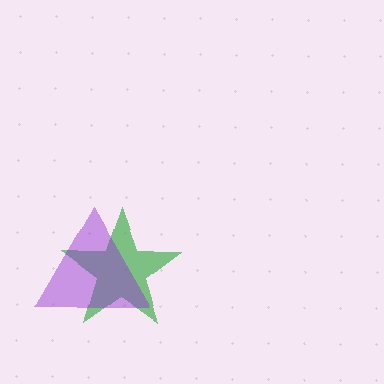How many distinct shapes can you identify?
There are 2 distinct shapes: a green star, a purple triangle.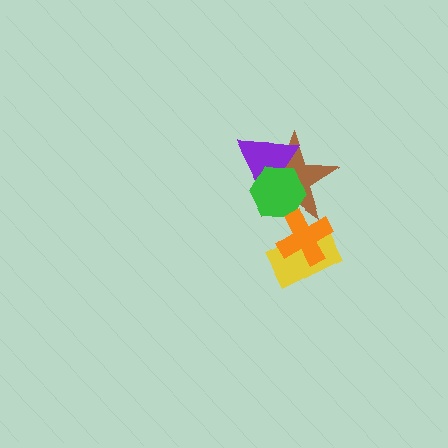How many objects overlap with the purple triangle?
2 objects overlap with the purple triangle.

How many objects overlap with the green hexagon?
2 objects overlap with the green hexagon.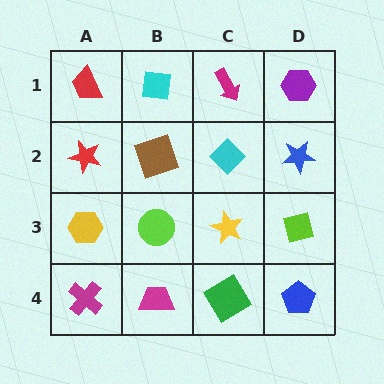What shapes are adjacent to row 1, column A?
A red star (row 2, column A), a cyan square (row 1, column B).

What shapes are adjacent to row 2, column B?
A cyan square (row 1, column B), a lime circle (row 3, column B), a red star (row 2, column A), a cyan diamond (row 2, column C).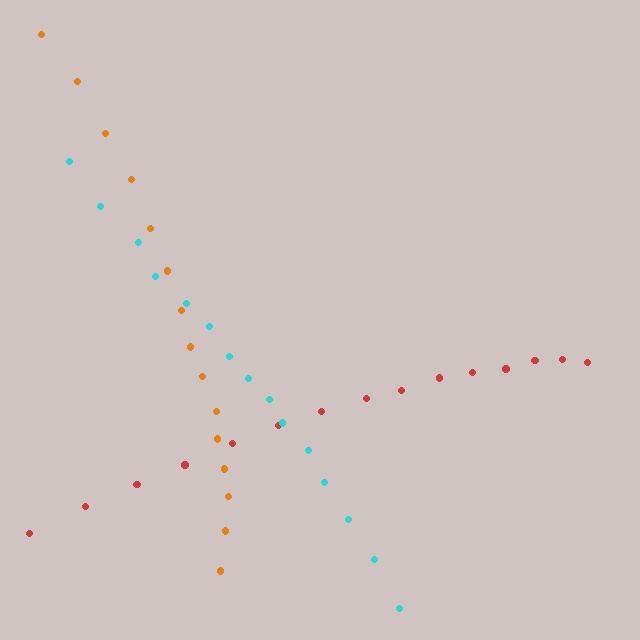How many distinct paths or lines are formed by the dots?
There are 3 distinct paths.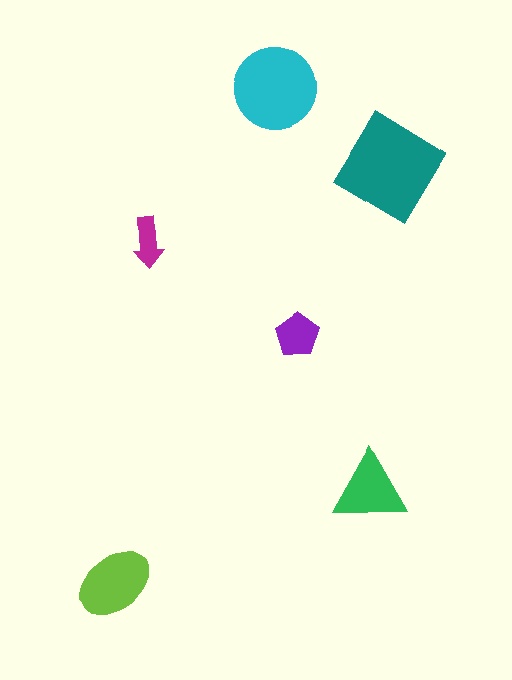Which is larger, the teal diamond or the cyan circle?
The teal diamond.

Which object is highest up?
The cyan circle is topmost.